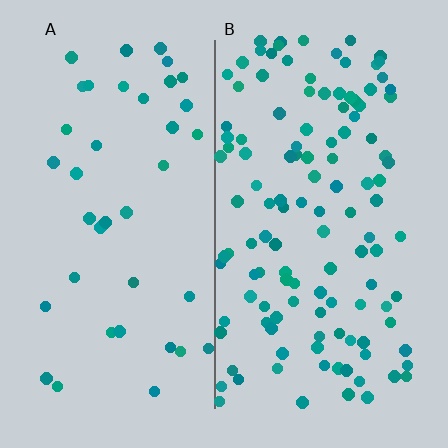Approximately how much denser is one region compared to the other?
Approximately 3.1× — region B over region A.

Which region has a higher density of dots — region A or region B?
B (the right).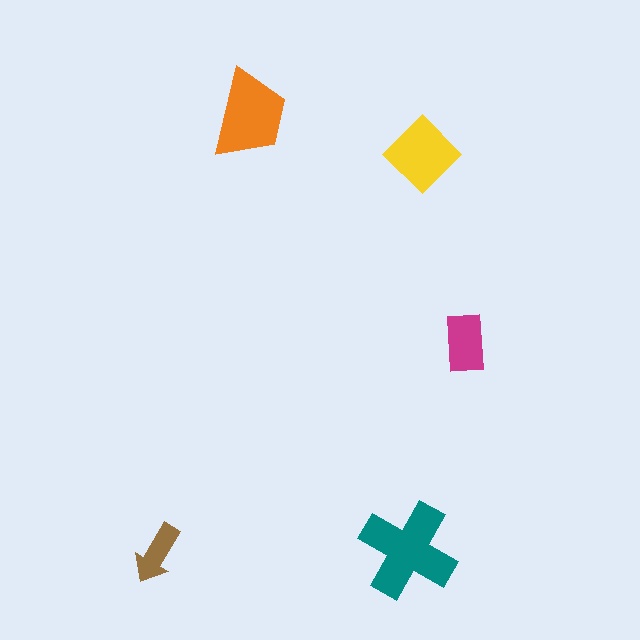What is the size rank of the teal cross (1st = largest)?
1st.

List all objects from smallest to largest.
The brown arrow, the magenta rectangle, the yellow diamond, the orange trapezoid, the teal cross.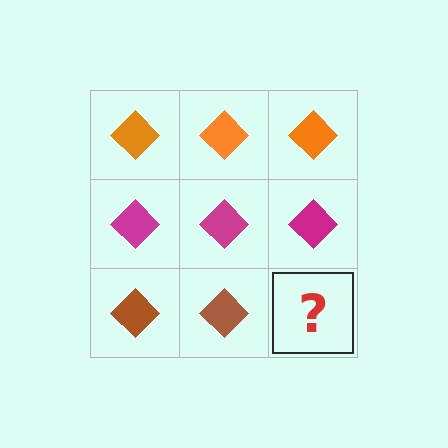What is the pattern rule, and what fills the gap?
The rule is that each row has a consistent color. The gap should be filled with a brown diamond.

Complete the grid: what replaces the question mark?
The question mark should be replaced with a brown diamond.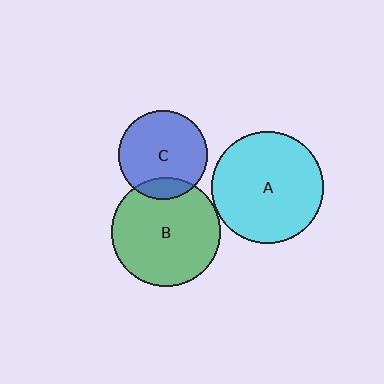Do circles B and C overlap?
Yes.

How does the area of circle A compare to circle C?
Approximately 1.6 times.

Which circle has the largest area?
Circle A (cyan).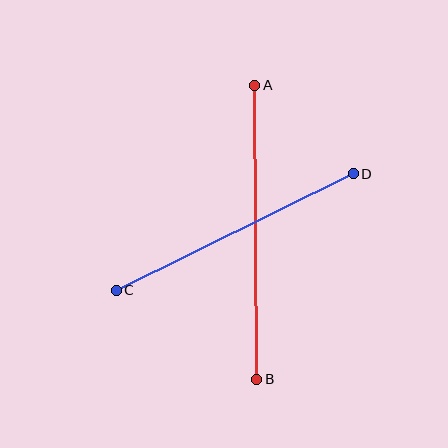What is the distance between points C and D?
The distance is approximately 264 pixels.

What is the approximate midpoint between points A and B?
The midpoint is at approximately (256, 232) pixels.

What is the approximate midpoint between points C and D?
The midpoint is at approximately (235, 232) pixels.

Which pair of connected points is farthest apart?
Points A and B are farthest apart.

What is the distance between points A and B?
The distance is approximately 294 pixels.